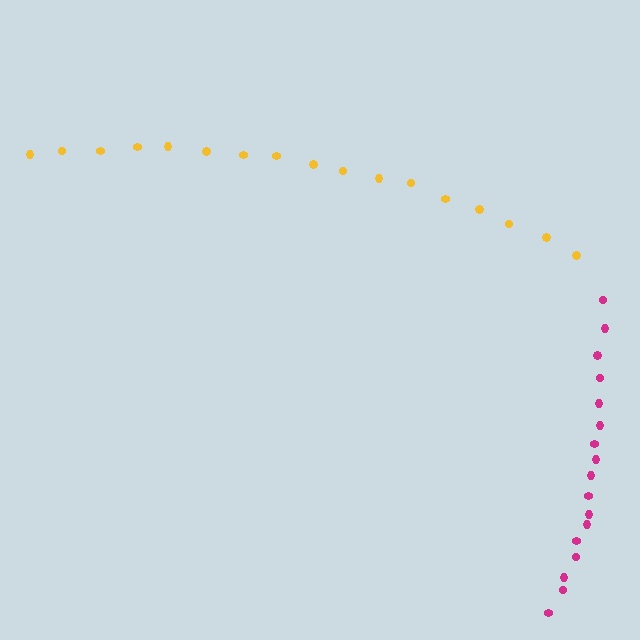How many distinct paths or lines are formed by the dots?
There are 2 distinct paths.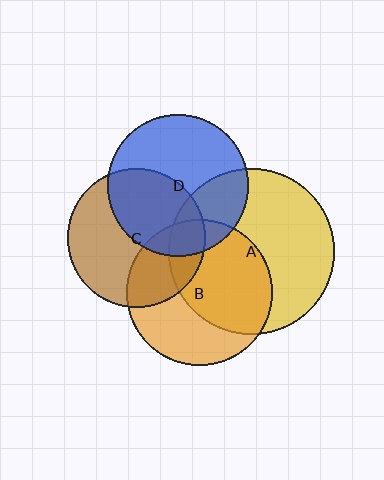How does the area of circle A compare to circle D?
Approximately 1.4 times.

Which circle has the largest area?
Circle A (yellow).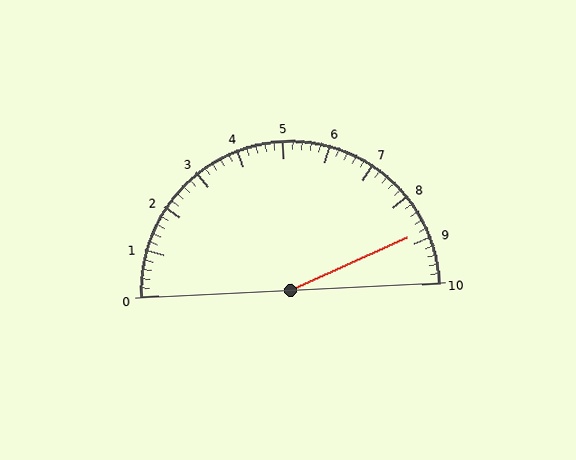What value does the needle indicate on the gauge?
The needle indicates approximately 8.8.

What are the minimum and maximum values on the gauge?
The gauge ranges from 0 to 10.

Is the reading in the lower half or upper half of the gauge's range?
The reading is in the upper half of the range (0 to 10).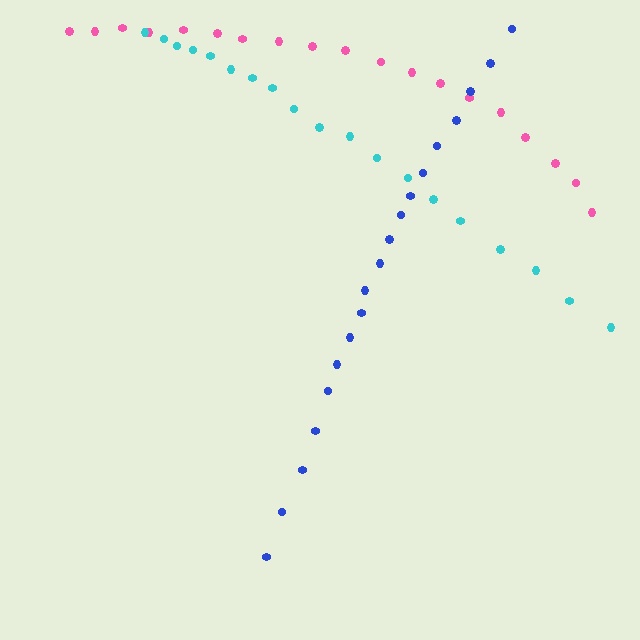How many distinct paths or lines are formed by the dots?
There are 3 distinct paths.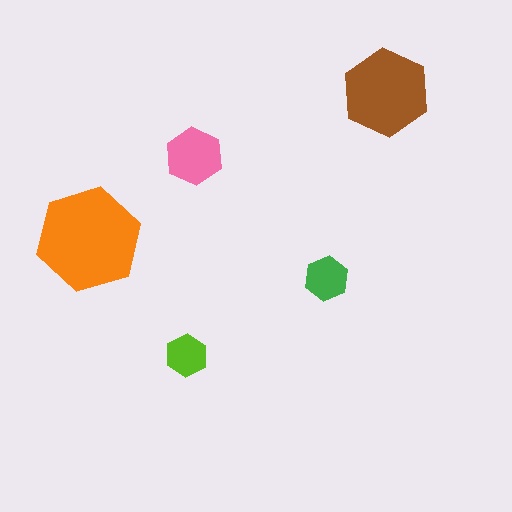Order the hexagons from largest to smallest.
the orange one, the brown one, the pink one, the green one, the lime one.